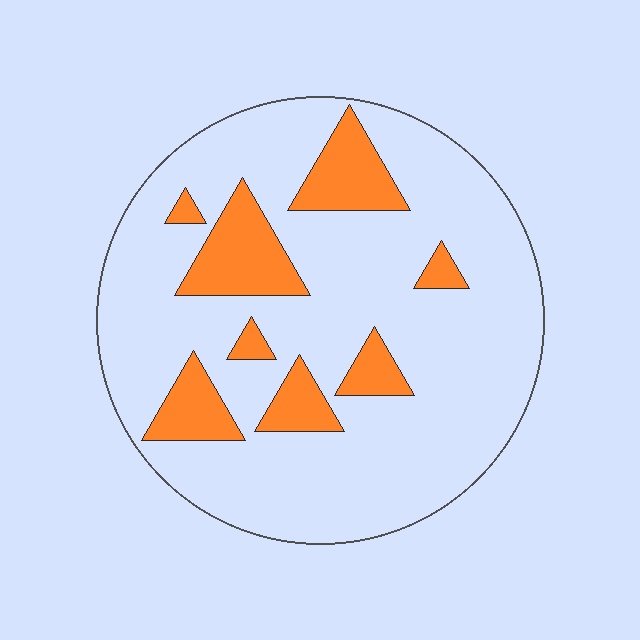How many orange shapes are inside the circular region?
8.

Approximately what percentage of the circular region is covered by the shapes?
Approximately 20%.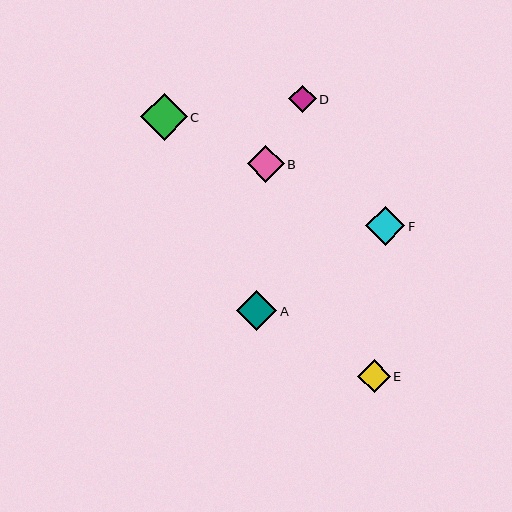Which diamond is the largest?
Diamond C is the largest with a size of approximately 46 pixels.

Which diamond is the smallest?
Diamond D is the smallest with a size of approximately 28 pixels.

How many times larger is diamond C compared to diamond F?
Diamond C is approximately 1.2 times the size of diamond F.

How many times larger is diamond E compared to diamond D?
Diamond E is approximately 1.2 times the size of diamond D.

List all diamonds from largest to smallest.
From largest to smallest: C, A, F, B, E, D.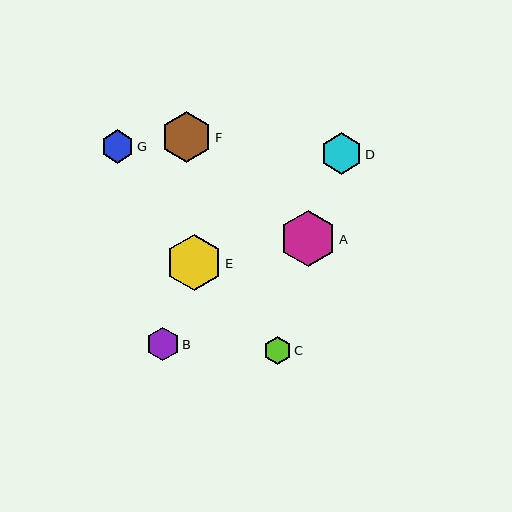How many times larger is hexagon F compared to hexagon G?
Hexagon F is approximately 1.5 times the size of hexagon G.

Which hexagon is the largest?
Hexagon E is the largest with a size of approximately 56 pixels.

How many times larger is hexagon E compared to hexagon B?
Hexagon E is approximately 1.7 times the size of hexagon B.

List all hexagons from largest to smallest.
From largest to smallest: E, A, F, D, G, B, C.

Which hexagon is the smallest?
Hexagon C is the smallest with a size of approximately 28 pixels.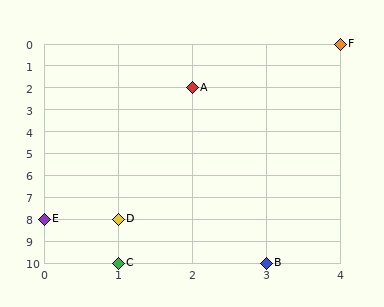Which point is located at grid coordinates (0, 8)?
Point E is at (0, 8).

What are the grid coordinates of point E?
Point E is at grid coordinates (0, 8).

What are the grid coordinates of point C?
Point C is at grid coordinates (1, 10).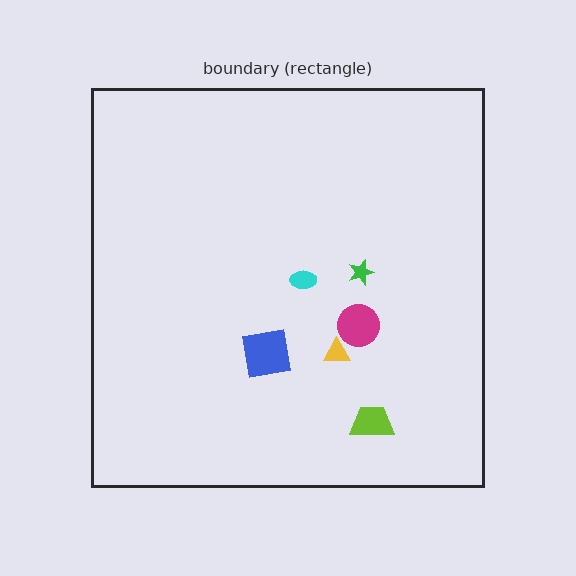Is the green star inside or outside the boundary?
Inside.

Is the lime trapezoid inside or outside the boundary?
Inside.